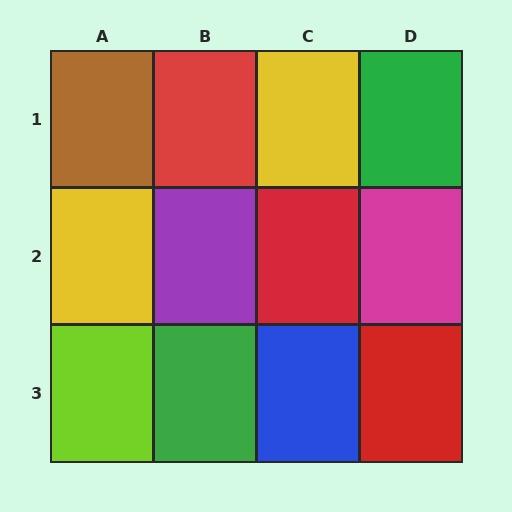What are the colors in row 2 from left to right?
Yellow, purple, red, magenta.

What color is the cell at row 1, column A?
Brown.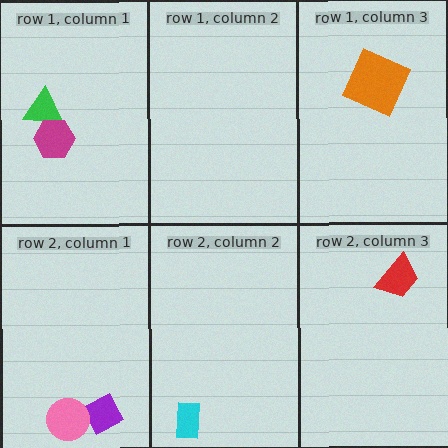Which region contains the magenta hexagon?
The row 1, column 1 region.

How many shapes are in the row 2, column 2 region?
1.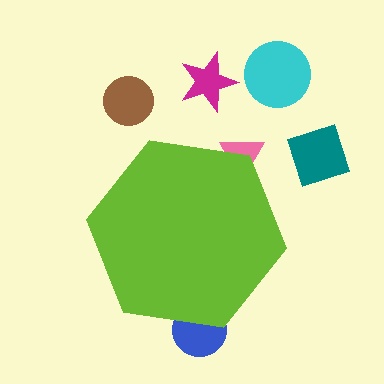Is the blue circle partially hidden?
Yes, the blue circle is partially hidden behind the lime hexagon.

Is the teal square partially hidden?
No, the teal square is fully visible.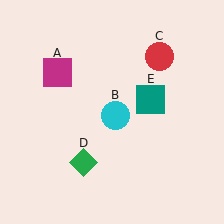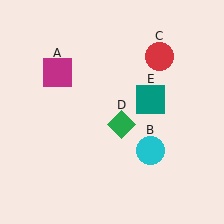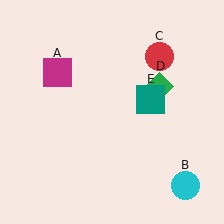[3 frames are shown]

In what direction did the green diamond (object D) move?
The green diamond (object D) moved up and to the right.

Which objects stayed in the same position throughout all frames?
Magenta square (object A) and red circle (object C) and teal square (object E) remained stationary.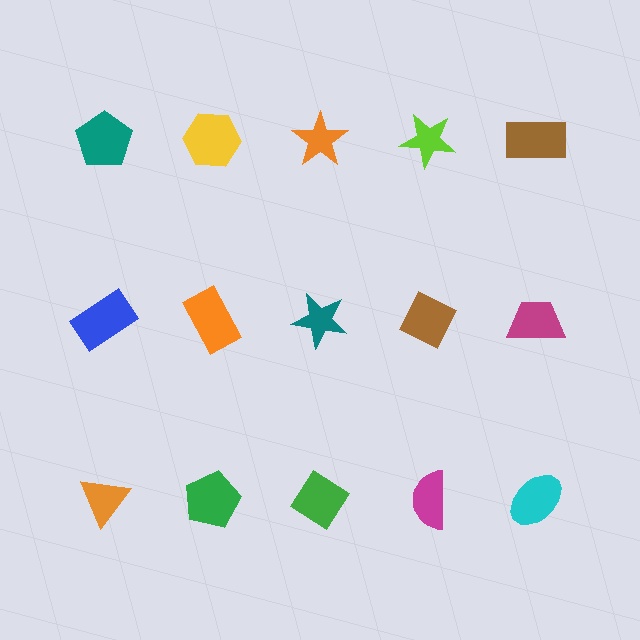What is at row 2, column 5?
A magenta trapezoid.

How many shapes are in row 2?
5 shapes.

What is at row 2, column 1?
A blue rectangle.